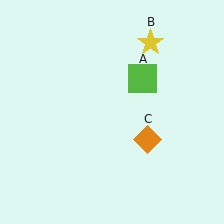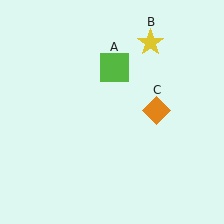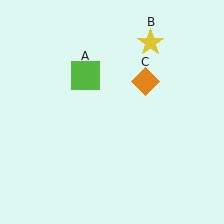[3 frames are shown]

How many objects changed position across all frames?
2 objects changed position: lime square (object A), orange diamond (object C).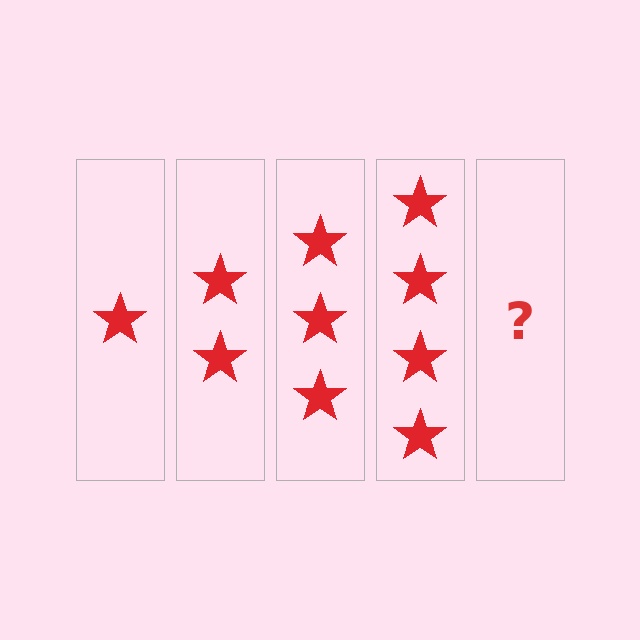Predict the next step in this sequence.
The next step is 5 stars.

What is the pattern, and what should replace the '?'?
The pattern is that each step adds one more star. The '?' should be 5 stars.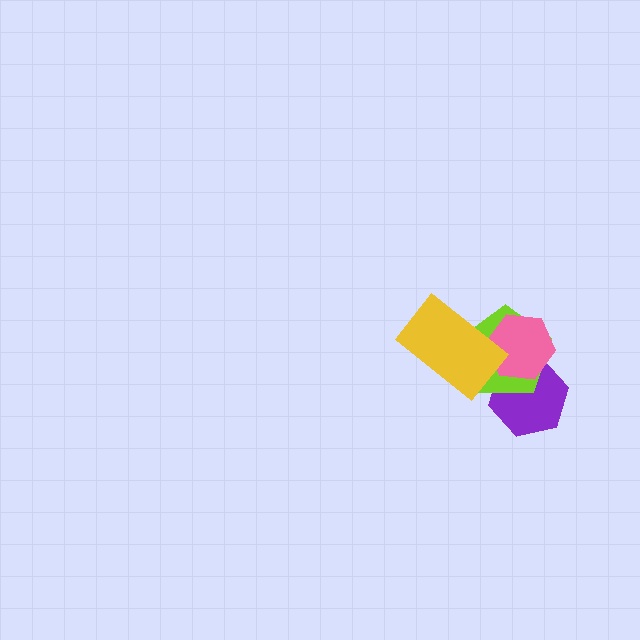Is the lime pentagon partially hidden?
Yes, it is partially covered by another shape.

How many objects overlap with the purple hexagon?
2 objects overlap with the purple hexagon.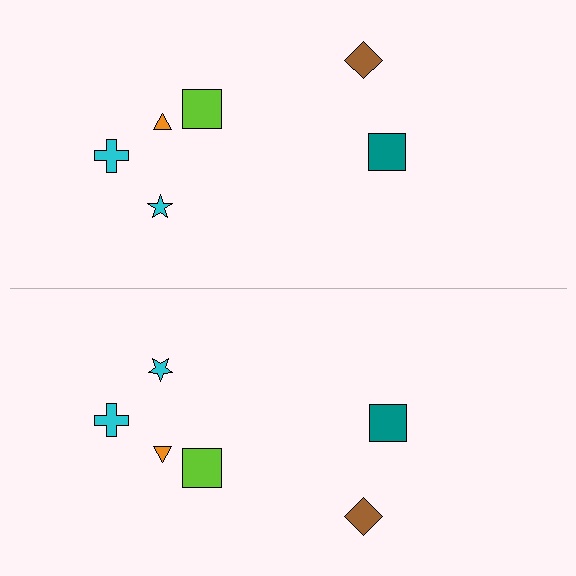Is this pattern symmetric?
Yes, this pattern has bilateral (reflection) symmetry.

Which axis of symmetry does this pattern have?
The pattern has a horizontal axis of symmetry running through the center of the image.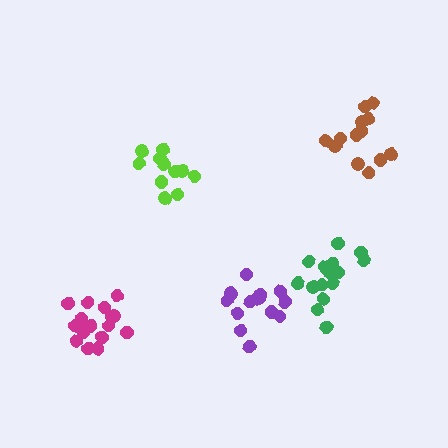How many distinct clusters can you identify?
There are 5 distinct clusters.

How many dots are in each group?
Group 1: 13 dots, Group 2: 11 dots, Group 3: 15 dots, Group 4: 17 dots, Group 5: 17 dots (73 total).